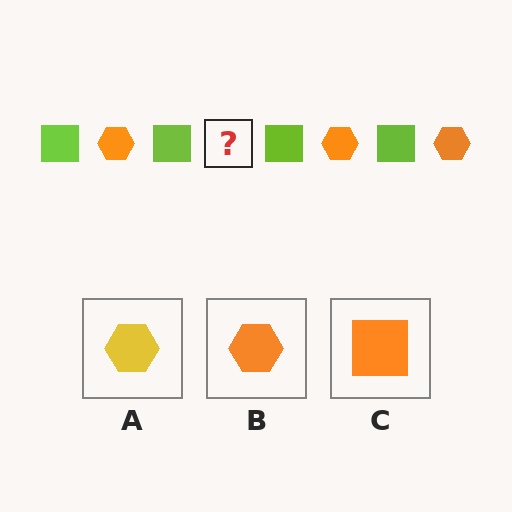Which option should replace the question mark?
Option B.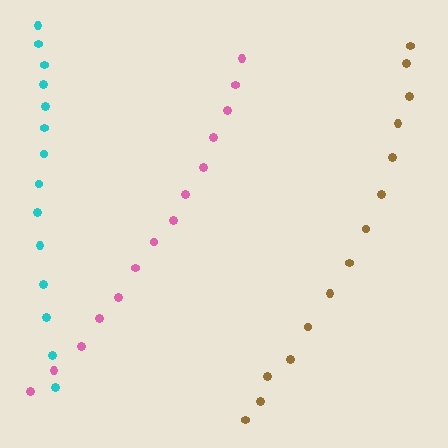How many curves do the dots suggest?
There are 3 distinct paths.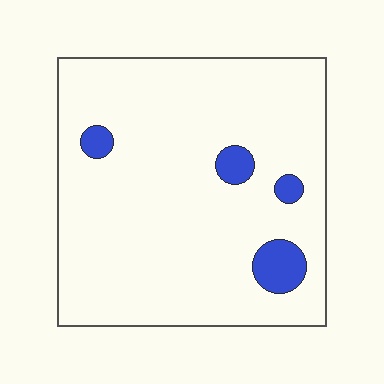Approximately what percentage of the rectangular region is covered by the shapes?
Approximately 5%.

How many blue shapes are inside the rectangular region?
4.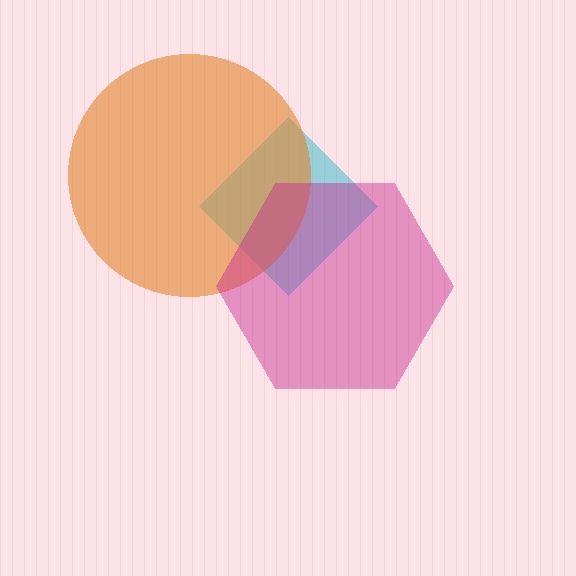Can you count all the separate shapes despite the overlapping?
Yes, there are 3 separate shapes.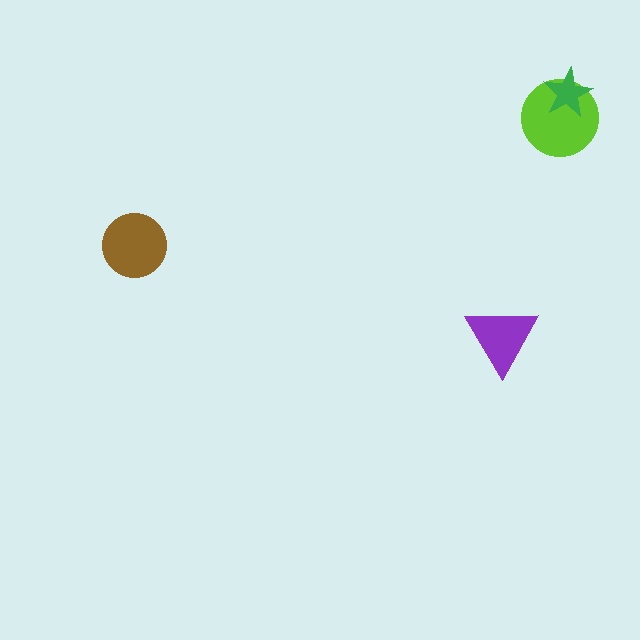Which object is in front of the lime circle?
The green star is in front of the lime circle.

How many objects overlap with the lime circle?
1 object overlaps with the lime circle.